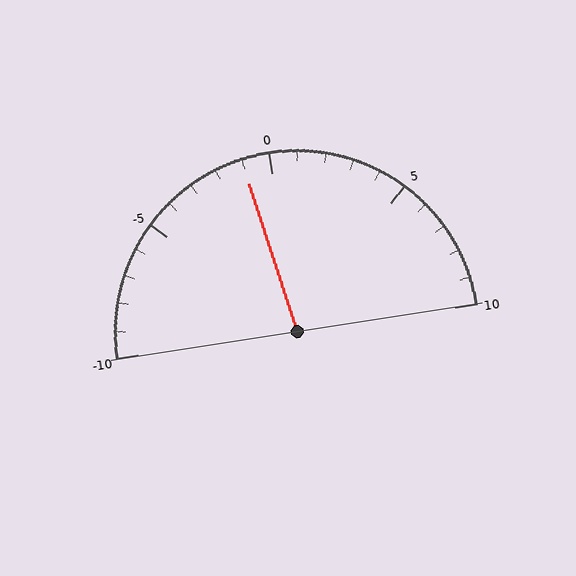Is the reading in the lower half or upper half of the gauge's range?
The reading is in the lower half of the range (-10 to 10).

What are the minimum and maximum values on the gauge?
The gauge ranges from -10 to 10.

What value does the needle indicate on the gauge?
The needle indicates approximately -1.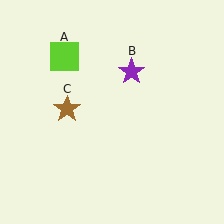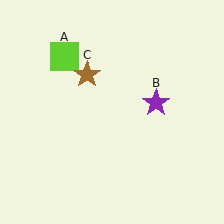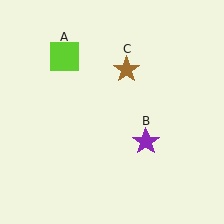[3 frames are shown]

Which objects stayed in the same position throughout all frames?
Lime square (object A) remained stationary.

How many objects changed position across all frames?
2 objects changed position: purple star (object B), brown star (object C).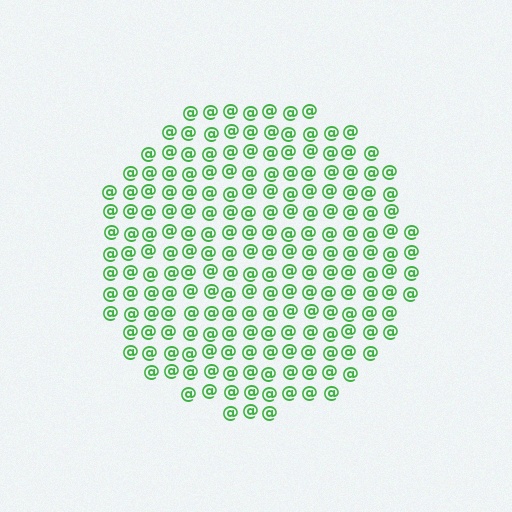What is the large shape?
The large shape is a circle.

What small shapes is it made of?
It is made of small at signs.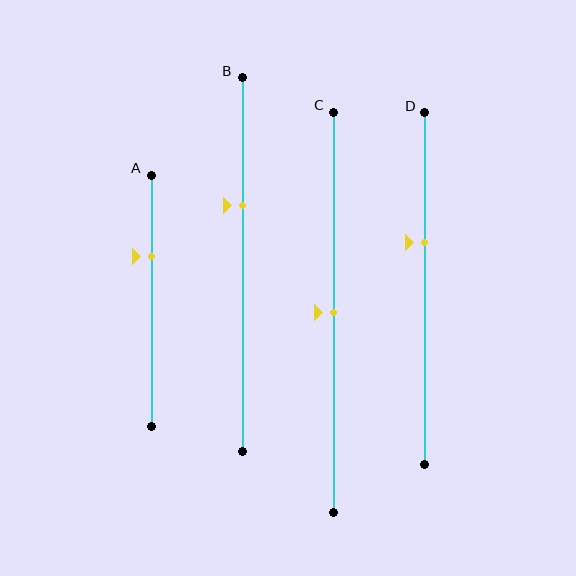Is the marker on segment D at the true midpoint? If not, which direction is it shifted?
No, the marker on segment D is shifted upward by about 13% of the segment length.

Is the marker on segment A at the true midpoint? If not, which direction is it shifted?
No, the marker on segment A is shifted upward by about 18% of the segment length.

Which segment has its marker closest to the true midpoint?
Segment C has its marker closest to the true midpoint.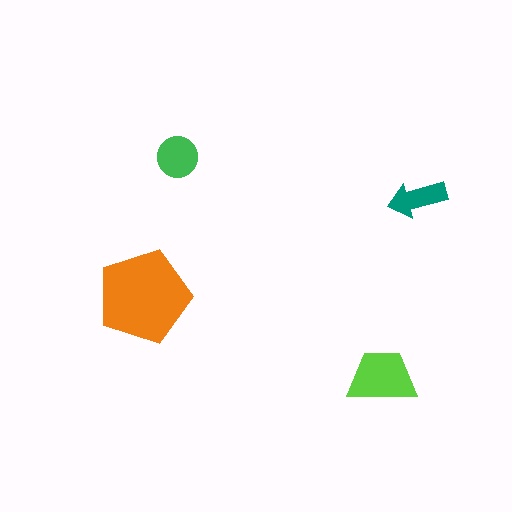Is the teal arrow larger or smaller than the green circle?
Smaller.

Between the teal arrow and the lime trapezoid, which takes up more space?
The lime trapezoid.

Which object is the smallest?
The teal arrow.